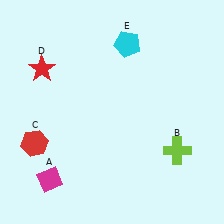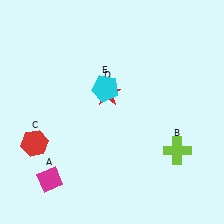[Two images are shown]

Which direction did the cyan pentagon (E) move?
The cyan pentagon (E) moved down.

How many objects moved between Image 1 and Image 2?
2 objects moved between the two images.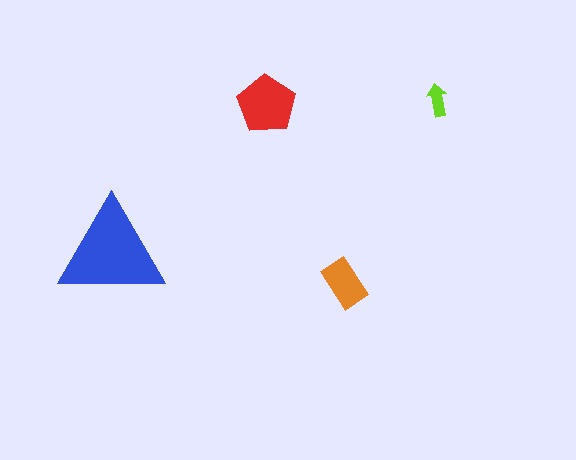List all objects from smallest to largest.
The lime arrow, the orange rectangle, the red pentagon, the blue triangle.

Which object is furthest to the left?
The blue triangle is leftmost.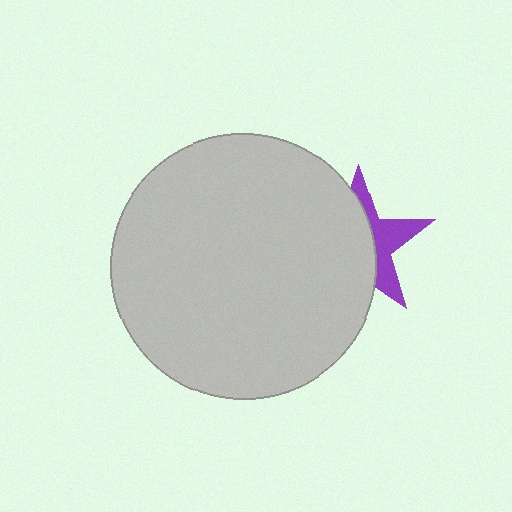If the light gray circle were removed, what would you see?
You would see the complete purple star.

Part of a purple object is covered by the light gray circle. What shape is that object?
It is a star.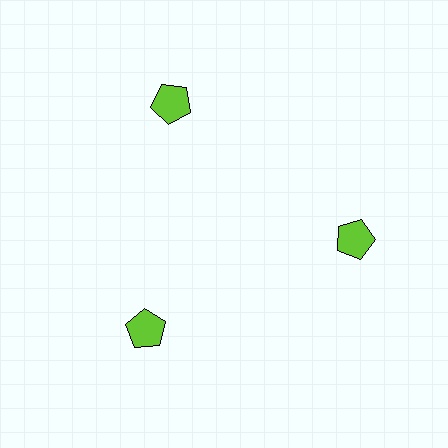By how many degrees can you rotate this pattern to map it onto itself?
The pattern maps onto itself every 120 degrees of rotation.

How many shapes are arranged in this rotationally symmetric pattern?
There are 3 shapes, arranged in 3 groups of 1.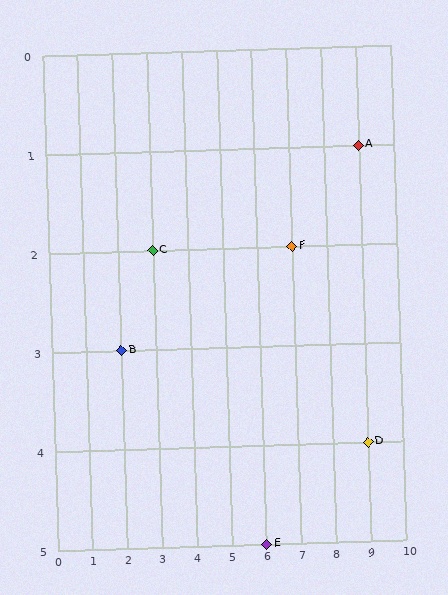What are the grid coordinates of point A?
Point A is at grid coordinates (9, 1).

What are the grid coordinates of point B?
Point B is at grid coordinates (2, 3).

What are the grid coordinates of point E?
Point E is at grid coordinates (6, 5).